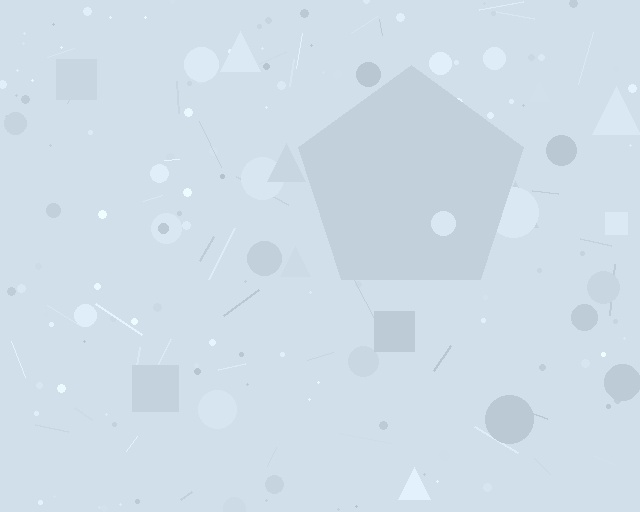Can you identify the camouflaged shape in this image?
The camouflaged shape is a pentagon.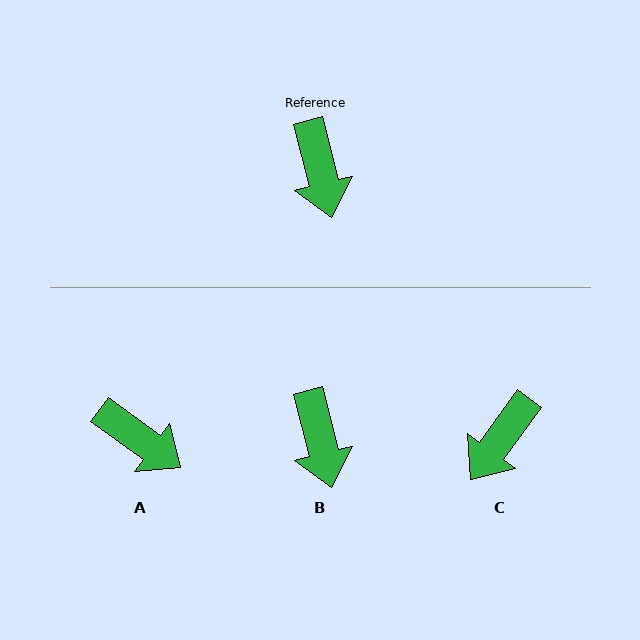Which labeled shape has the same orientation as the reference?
B.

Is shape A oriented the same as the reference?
No, it is off by about 40 degrees.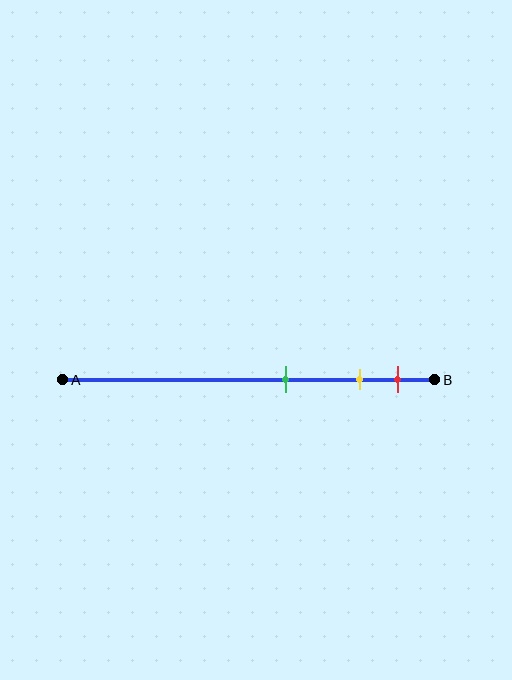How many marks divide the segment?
There are 3 marks dividing the segment.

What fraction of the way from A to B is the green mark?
The green mark is approximately 60% (0.6) of the way from A to B.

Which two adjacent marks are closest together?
The yellow and red marks are the closest adjacent pair.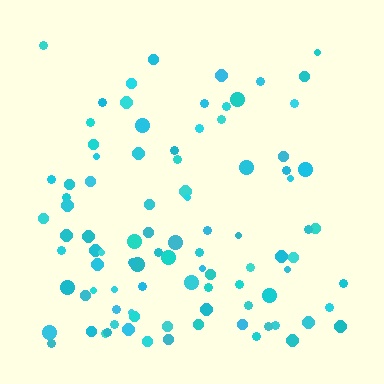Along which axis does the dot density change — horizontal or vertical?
Vertical.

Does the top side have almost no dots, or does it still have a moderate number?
Still a moderate number, just noticeably fewer than the bottom.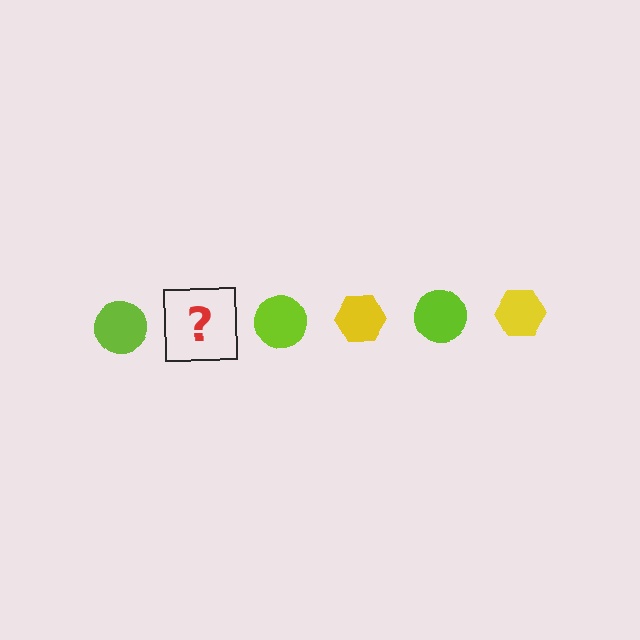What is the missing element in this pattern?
The missing element is a yellow hexagon.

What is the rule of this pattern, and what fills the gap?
The rule is that the pattern alternates between lime circle and yellow hexagon. The gap should be filled with a yellow hexagon.